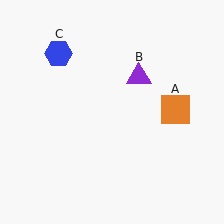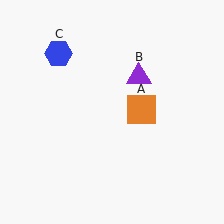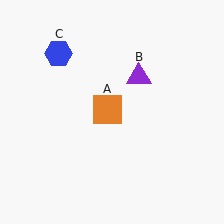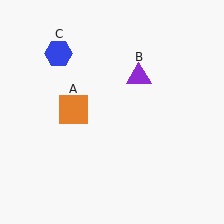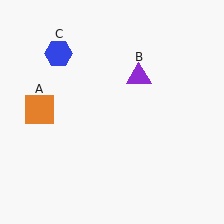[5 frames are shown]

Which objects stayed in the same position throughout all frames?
Purple triangle (object B) and blue hexagon (object C) remained stationary.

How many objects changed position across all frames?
1 object changed position: orange square (object A).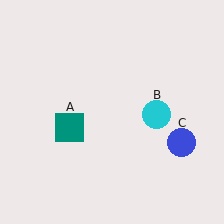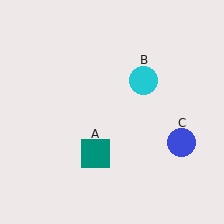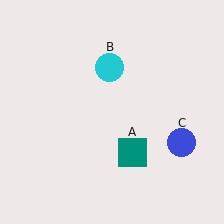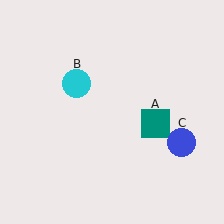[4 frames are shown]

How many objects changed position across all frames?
2 objects changed position: teal square (object A), cyan circle (object B).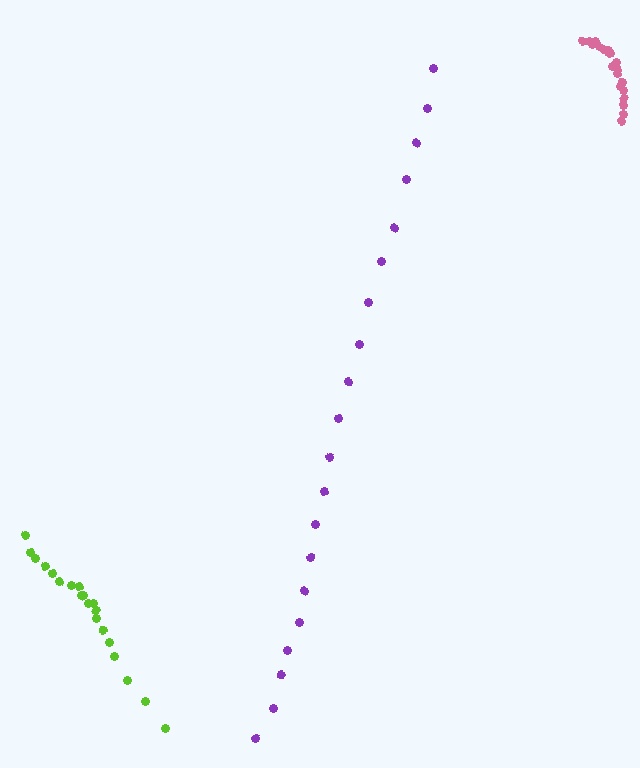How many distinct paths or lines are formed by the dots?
There are 3 distinct paths.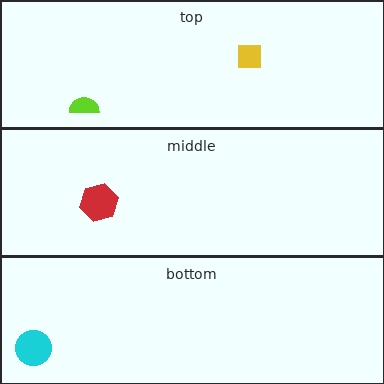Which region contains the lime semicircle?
The top region.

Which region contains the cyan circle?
The bottom region.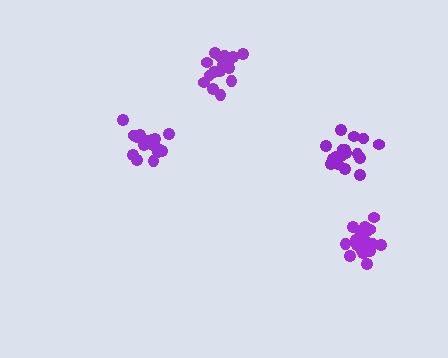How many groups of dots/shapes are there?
There are 4 groups.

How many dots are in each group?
Group 1: 20 dots, Group 2: 16 dots, Group 3: 17 dots, Group 4: 19 dots (72 total).